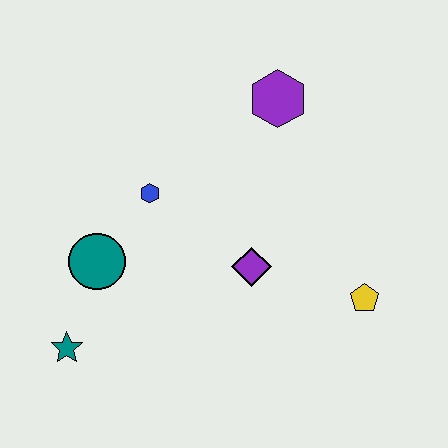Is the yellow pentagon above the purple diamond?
No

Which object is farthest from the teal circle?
The yellow pentagon is farthest from the teal circle.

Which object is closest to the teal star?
The teal circle is closest to the teal star.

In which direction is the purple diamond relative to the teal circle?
The purple diamond is to the right of the teal circle.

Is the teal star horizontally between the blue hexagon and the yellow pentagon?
No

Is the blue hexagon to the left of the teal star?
No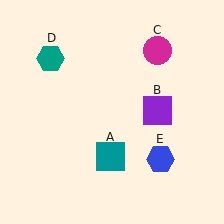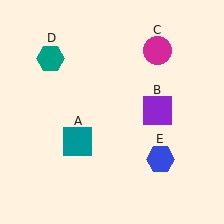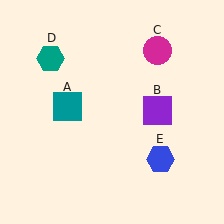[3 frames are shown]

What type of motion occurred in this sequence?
The teal square (object A) rotated clockwise around the center of the scene.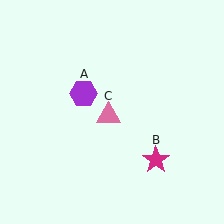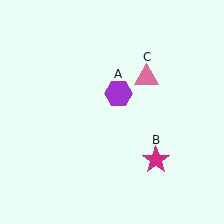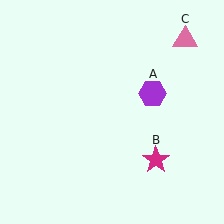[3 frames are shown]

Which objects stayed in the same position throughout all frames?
Magenta star (object B) remained stationary.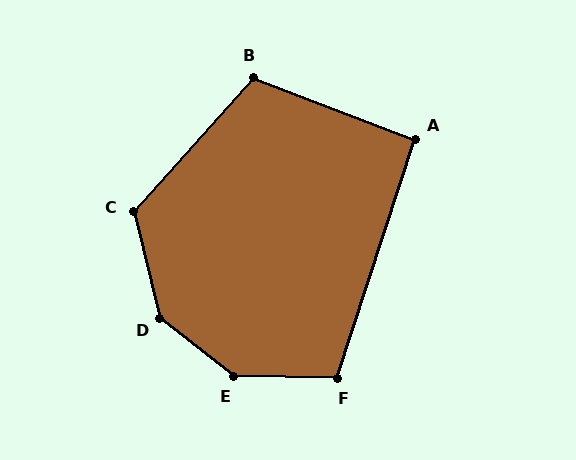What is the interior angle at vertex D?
Approximately 142 degrees (obtuse).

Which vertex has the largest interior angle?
E, at approximately 143 degrees.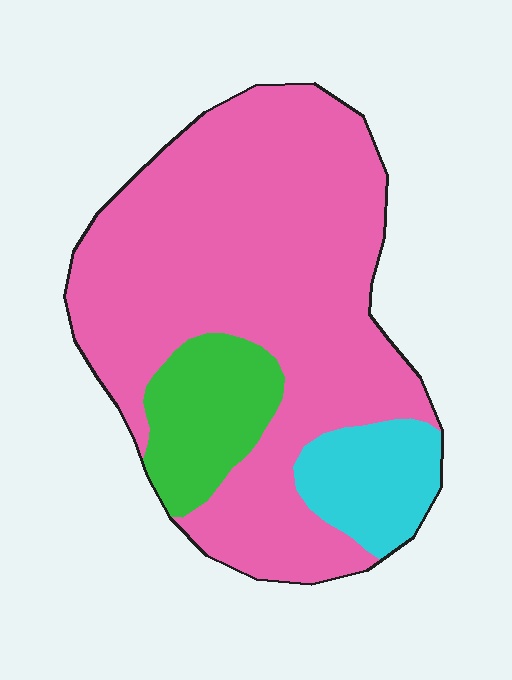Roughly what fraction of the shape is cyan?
Cyan covers about 10% of the shape.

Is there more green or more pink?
Pink.